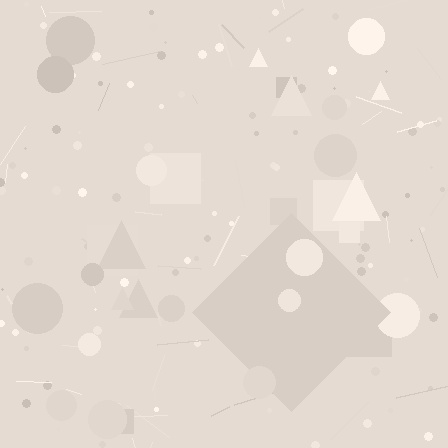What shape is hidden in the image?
A diamond is hidden in the image.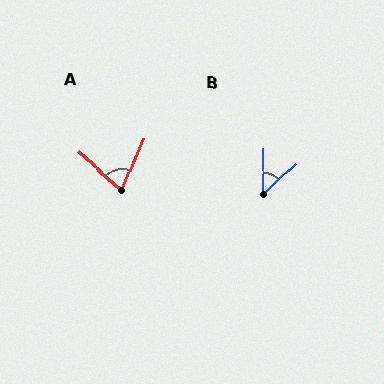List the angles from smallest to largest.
B (46°), A (71°).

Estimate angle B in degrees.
Approximately 46 degrees.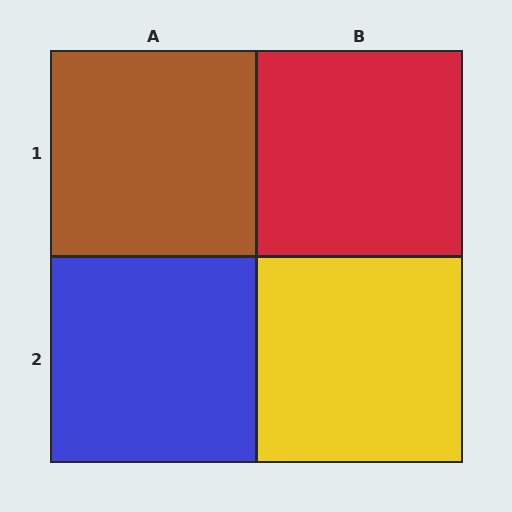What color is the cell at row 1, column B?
Red.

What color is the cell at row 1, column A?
Brown.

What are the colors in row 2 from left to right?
Blue, yellow.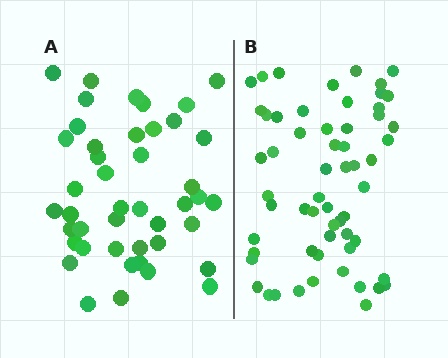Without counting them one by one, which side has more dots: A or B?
Region B (the right region) has more dots.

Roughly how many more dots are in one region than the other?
Region B has approximately 15 more dots than region A.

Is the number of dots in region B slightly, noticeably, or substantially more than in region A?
Region B has noticeably more, but not dramatically so. The ratio is roughly 1.3 to 1.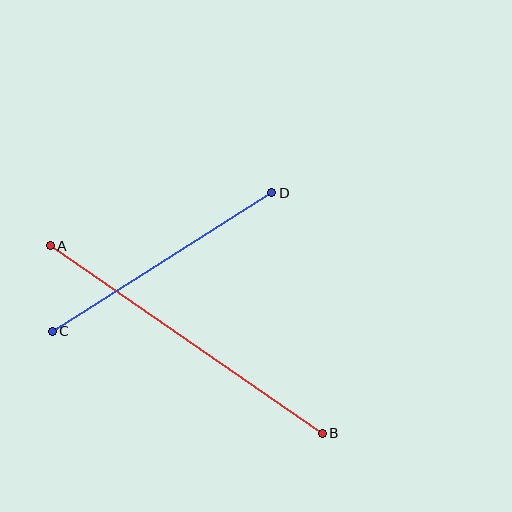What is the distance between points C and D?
The distance is approximately 260 pixels.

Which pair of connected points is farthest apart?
Points A and B are farthest apart.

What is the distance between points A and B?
The distance is approximately 331 pixels.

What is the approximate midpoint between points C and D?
The midpoint is at approximately (162, 262) pixels.